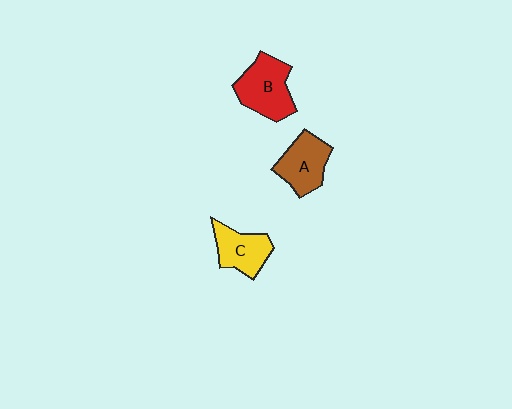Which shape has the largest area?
Shape B (red).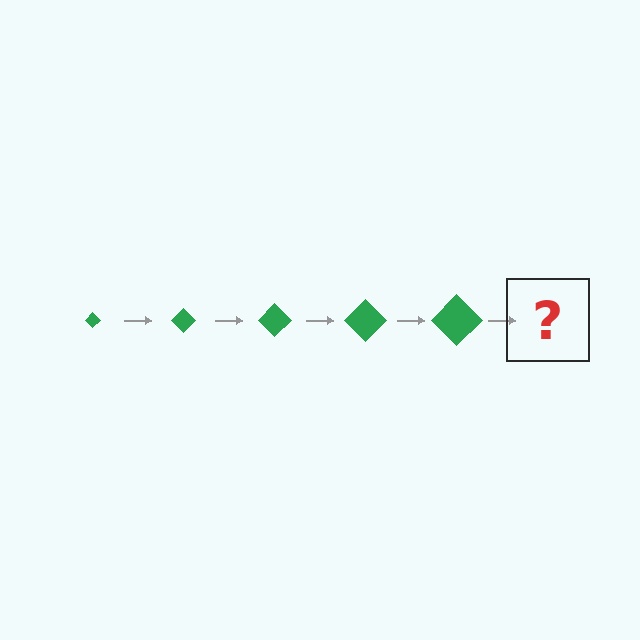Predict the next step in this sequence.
The next step is a green diamond, larger than the previous one.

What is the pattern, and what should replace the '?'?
The pattern is that the diamond gets progressively larger each step. The '?' should be a green diamond, larger than the previous one.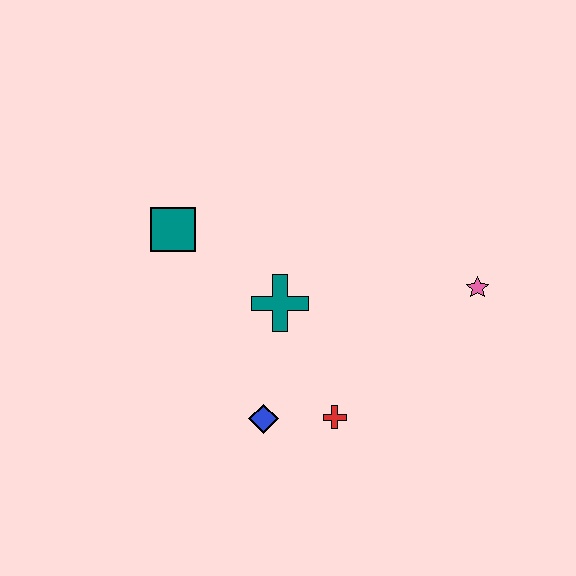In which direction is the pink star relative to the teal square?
The pink star is to the right of the teal square.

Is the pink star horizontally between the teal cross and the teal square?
No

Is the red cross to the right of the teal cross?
Yes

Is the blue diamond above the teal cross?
No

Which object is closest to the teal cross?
The blue diamond is closest to the teal cross.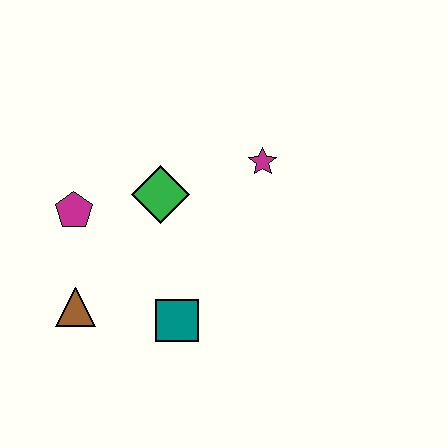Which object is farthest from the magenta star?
The brown triangle is farthest from the magenta star.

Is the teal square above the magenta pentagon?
No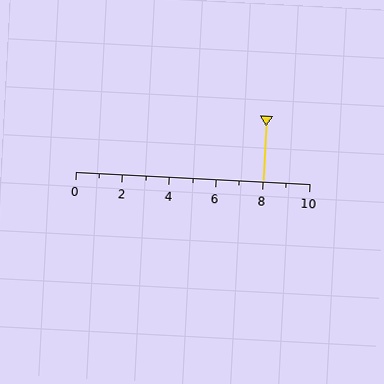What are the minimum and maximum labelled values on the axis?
The axis runs from 0 to 10.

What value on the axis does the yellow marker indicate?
The marker indicates approximately 8.